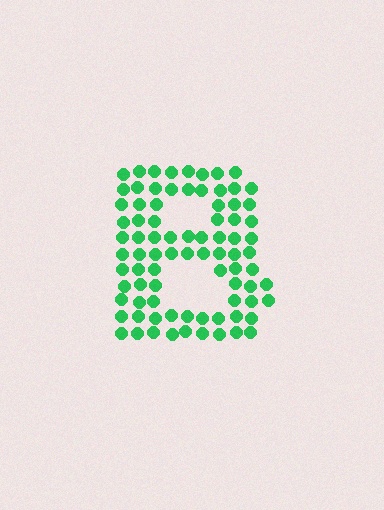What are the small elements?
The small elements are circles.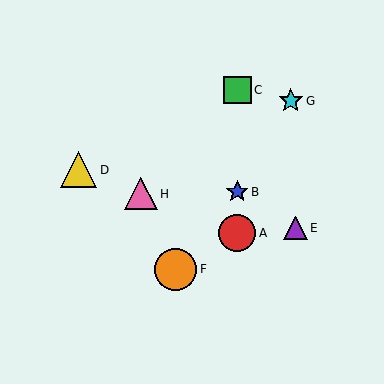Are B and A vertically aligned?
Yes, both are at x≈237.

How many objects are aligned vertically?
3 objects (A, B, C) are aligned vertically.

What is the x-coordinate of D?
Object D is at x≈79.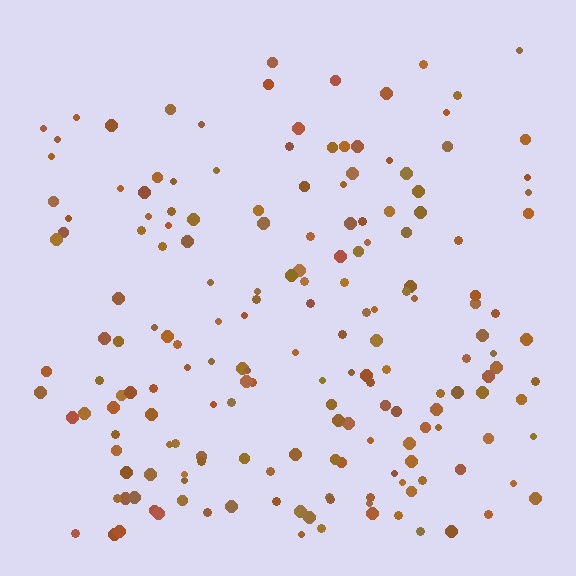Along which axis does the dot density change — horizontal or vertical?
Vertical.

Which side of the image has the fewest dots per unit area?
The top.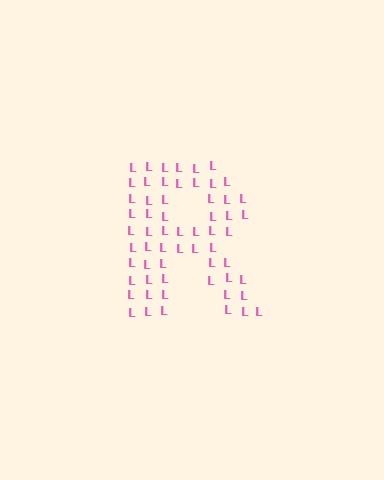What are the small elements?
The small elements are letter L's.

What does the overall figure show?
The overall figure shows the letter R.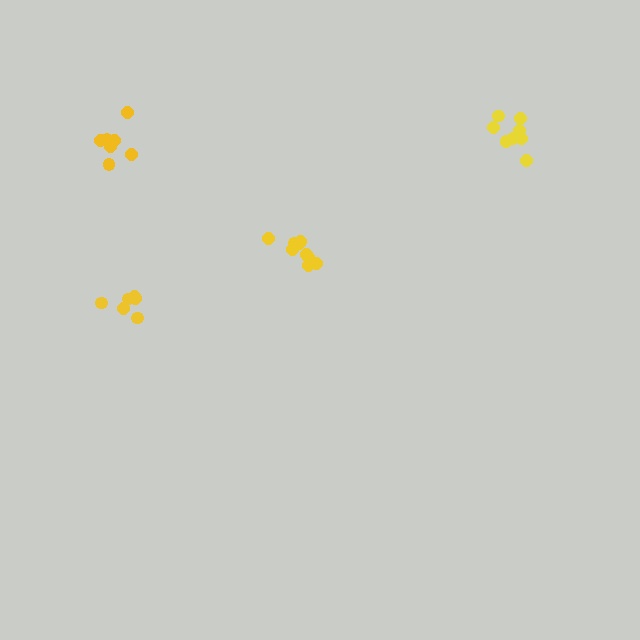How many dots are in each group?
Group 1: 8 dots, Group 2: 9 dots, Group 3: 7 dots, Group 4: 6 dots (30 total).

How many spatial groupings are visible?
There are 4 spatial groupings.